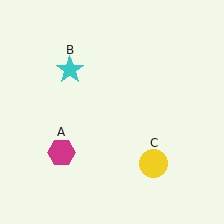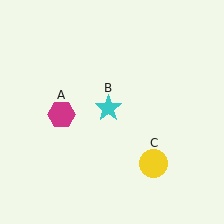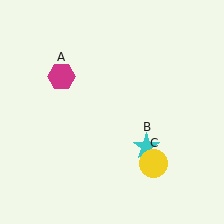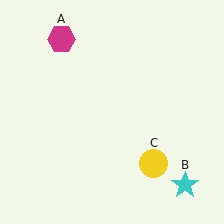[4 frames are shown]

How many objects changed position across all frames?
2 objects changed position: magenta hexagon (object A), cyan star (object B).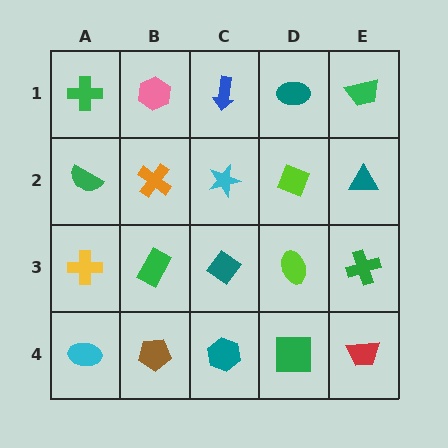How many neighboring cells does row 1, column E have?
2.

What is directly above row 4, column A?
A yellow cross.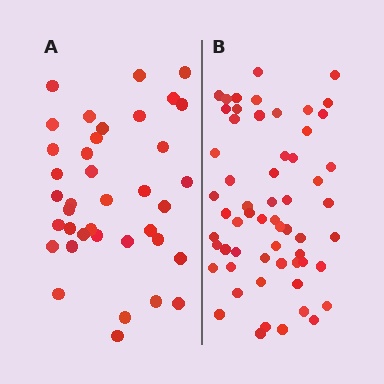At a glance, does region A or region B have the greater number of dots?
Region B (the right region) has more dots.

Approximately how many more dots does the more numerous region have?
Region B has approximately 20 more dots than region A.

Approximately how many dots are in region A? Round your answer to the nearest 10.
About 40 dots. (The exact count is 38, which rounds to 40.)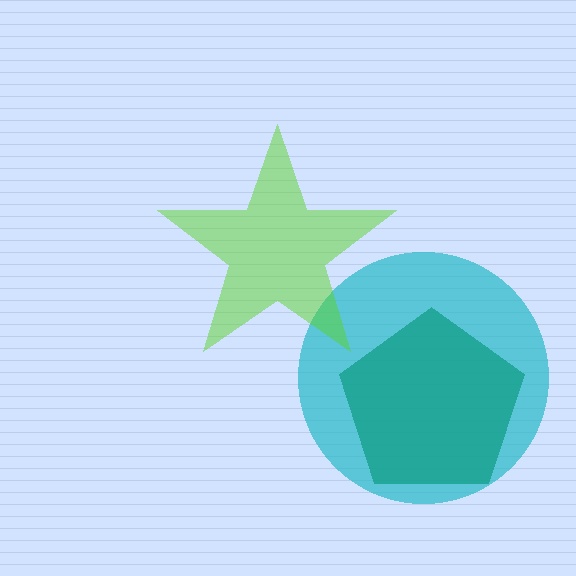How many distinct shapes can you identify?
There are 3 distinct shapes: a cyan circle, a teal pentagon, a lime star.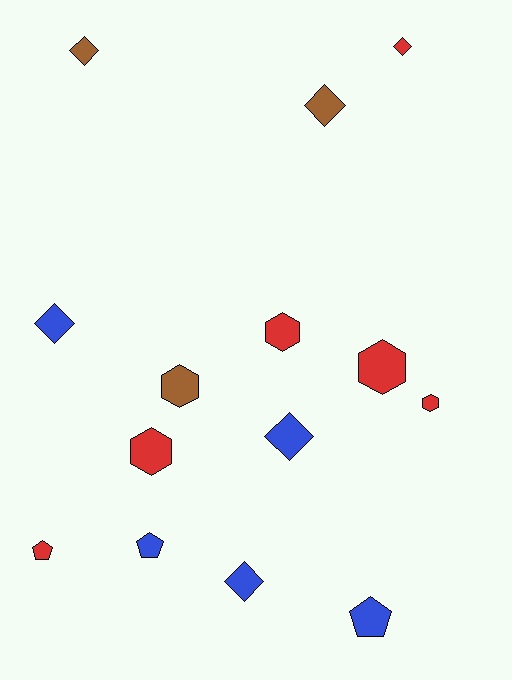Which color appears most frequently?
Red, with 6 objects.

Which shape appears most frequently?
Diamond, with 6 objects.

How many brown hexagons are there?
There is 1 brown hexagon.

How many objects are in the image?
There are 14 objects.